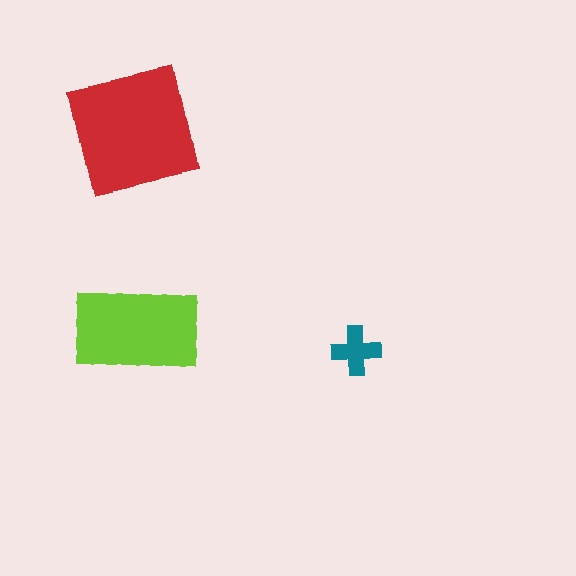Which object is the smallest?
The teal cross.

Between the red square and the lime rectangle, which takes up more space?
The red square.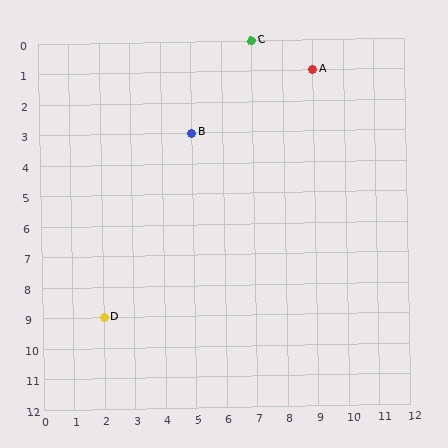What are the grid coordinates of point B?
Point B is at grid coordinates (5, 3).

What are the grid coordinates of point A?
Point A is at grid coordinates (9, 1).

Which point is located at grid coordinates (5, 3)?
Point B is at (5, 3).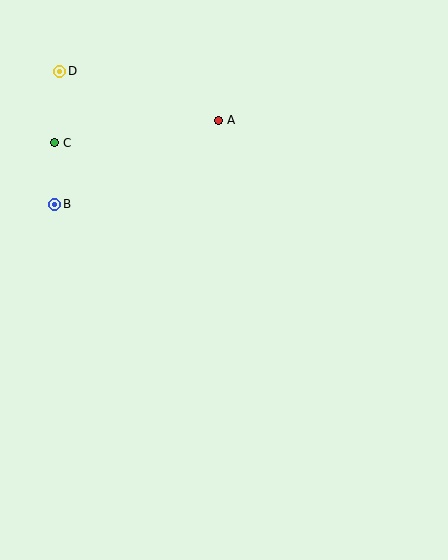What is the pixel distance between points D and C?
The distance between D and C is 72 pixels.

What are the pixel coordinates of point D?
Point D is at (60, 71).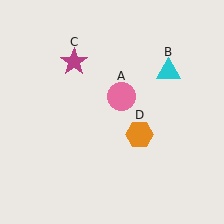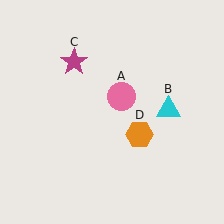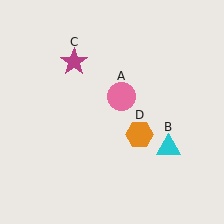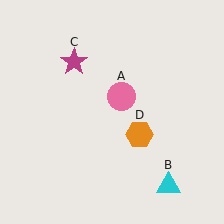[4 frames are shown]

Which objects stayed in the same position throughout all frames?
Pink circle (object A) and magenta star (object C) and orange hexagon (object D) remained stationary.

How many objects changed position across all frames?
1 object changed position: cyan triangle (object B).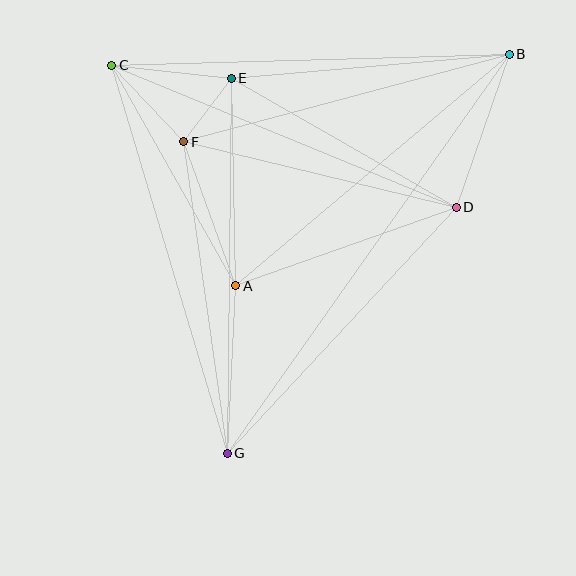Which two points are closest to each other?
Points E and F are closest to each other.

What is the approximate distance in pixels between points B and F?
The distance between B and F is approximately 337 pixels.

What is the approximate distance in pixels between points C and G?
The distance between C and G is approximately 405 pixels.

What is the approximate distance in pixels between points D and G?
The distance between D and G is approximately 336 pixels.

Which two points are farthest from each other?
Points B and G are farthest from each other.